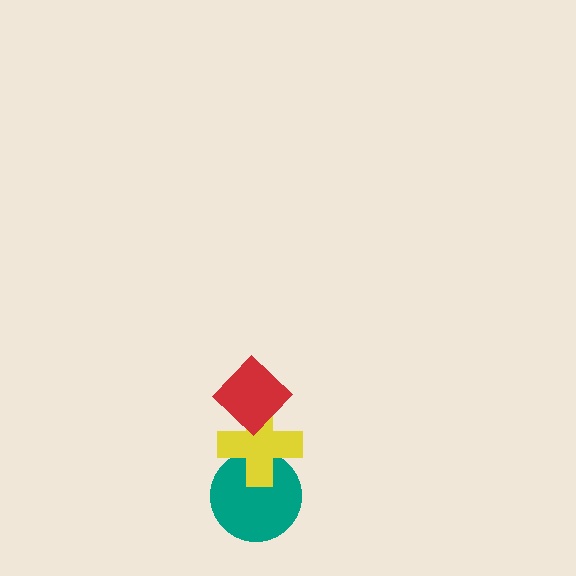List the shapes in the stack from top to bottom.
From top to bottom: the red diamond, the yellow cross, the teal circle.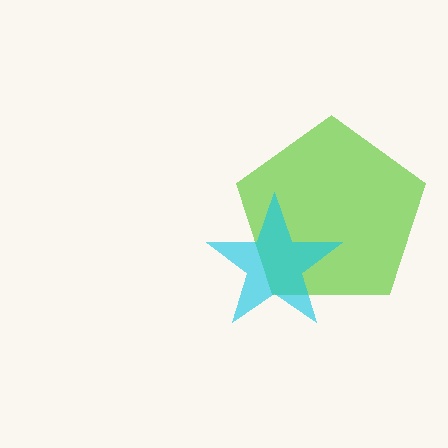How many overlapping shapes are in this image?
There are 2 overlapping shapes in the image.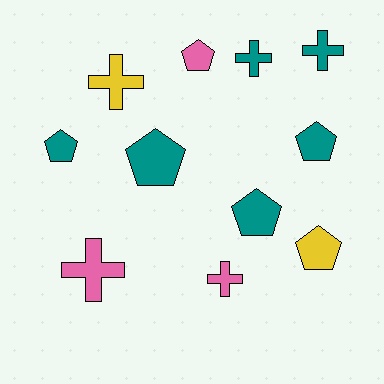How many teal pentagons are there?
There are 4 teal pentagons.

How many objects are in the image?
There are 11 objects.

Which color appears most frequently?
Teal, with 6 objects.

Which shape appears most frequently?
Pentagon, with 6 objects.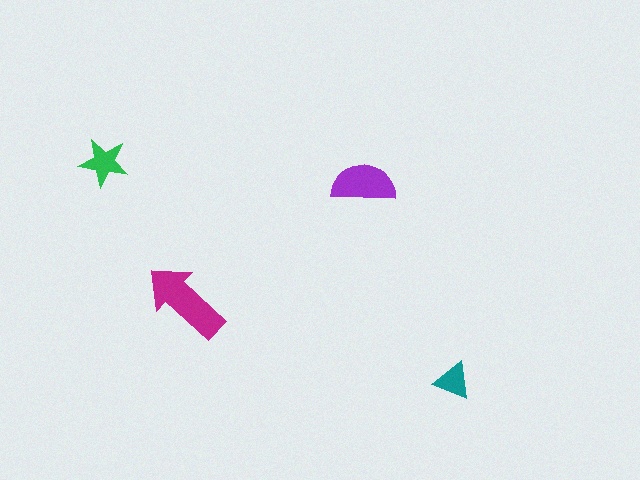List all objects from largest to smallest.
The magenta arrow, the purple semicircle, the green star, the teal triangle.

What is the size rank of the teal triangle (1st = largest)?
4th.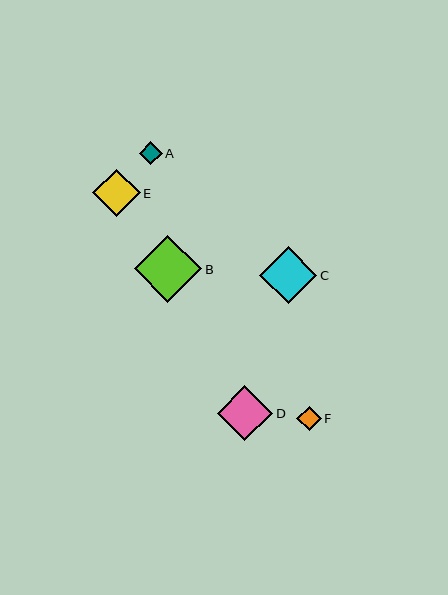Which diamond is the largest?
Diamond B is the largest with a size of approximately 67 pixels.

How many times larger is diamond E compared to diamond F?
Diamond E is approximately 2.0 times the size of diamond F.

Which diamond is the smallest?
Diamond A is the smallest with a size of approximately 23 pixels.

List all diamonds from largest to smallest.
From largest to smallest: B, C, D, E, F, A.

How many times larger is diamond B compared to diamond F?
Diamond B is approximately 2.8 times the size of diamond F.